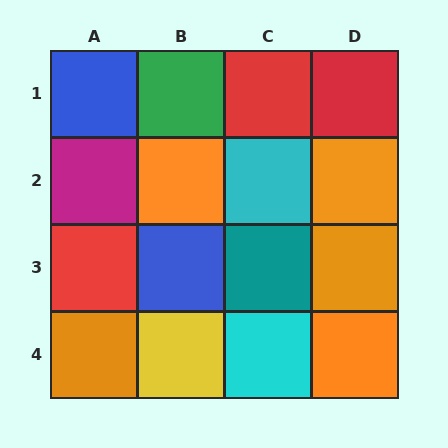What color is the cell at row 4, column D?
Orange.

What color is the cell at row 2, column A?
Magenta.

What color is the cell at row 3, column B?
Blue.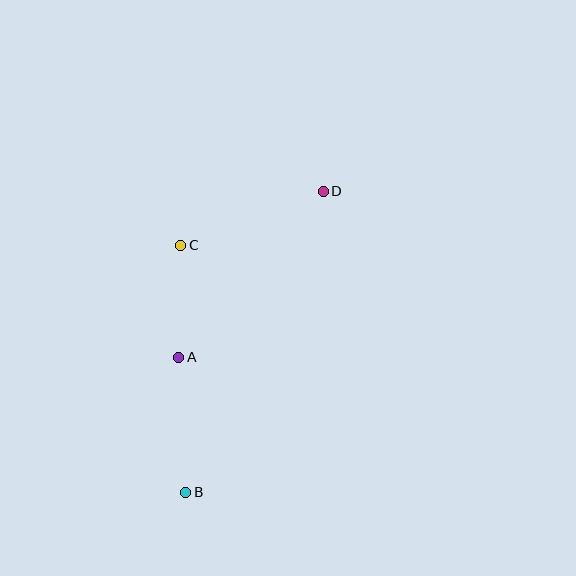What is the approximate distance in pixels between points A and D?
The distance between A and D is approximately 220 pixels.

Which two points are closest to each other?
Points A and C are closest to each other.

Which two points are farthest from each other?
Points B and D are farthest from each other.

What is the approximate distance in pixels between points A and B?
The distance between A and B is approximately 135 pixels.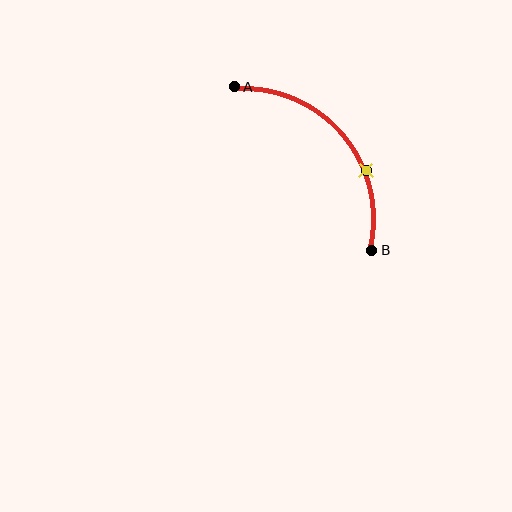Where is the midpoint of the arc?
The arc midpoint is the point on the curve farthest from the straight line joining A and B. It sits above and to the right of that line.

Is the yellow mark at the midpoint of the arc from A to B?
No. The yellow mark lies on the arc but is closer to endpoint B. The arc midpoint would be at the point on the curve equidistant along the arc from both A and B.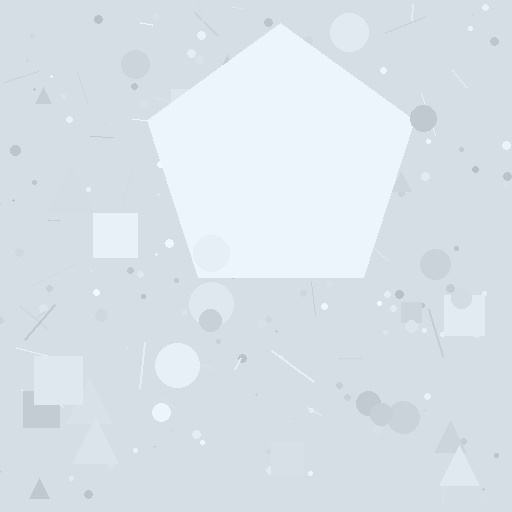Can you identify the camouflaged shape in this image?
The camouflaged shape is a pentagon.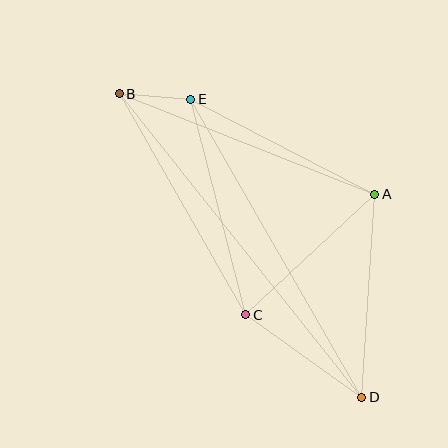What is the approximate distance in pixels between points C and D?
The distance between C and D is approximately 142 pixels.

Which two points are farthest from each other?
Points B and D are farthest from each other.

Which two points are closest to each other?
Points B and E are closest to each other.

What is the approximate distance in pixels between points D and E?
The distance between D and E is approximately 344 pixels.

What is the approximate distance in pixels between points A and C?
The distance between A and C is approximately 177 pixels.